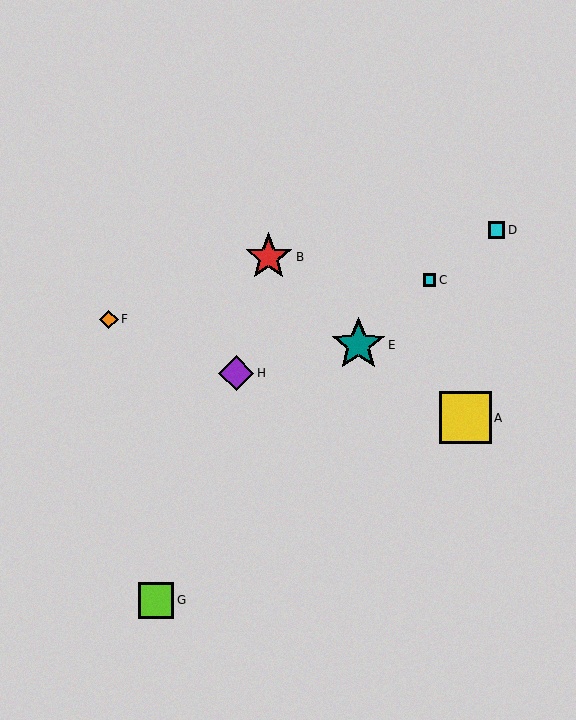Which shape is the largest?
The teal star (labeled E) is the largest.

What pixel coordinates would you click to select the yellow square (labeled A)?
Click at (465, 418) to select the yellow square A.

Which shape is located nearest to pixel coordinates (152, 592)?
The lime square (labeled G) at (156, 600) is nearest to that location.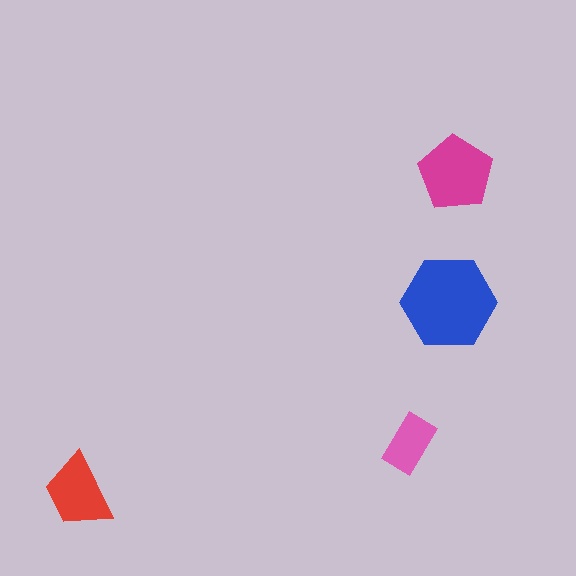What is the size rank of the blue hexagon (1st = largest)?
1st.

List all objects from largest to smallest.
The blue hexagon, the magenta pentagon, the red trapezoid, the pink rectangle.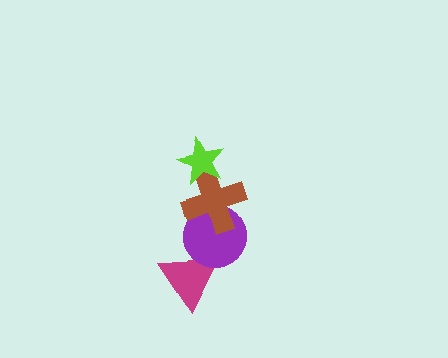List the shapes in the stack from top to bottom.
From top to bottom: the lime star, the brown cross, the purple circle, the magenta triangle.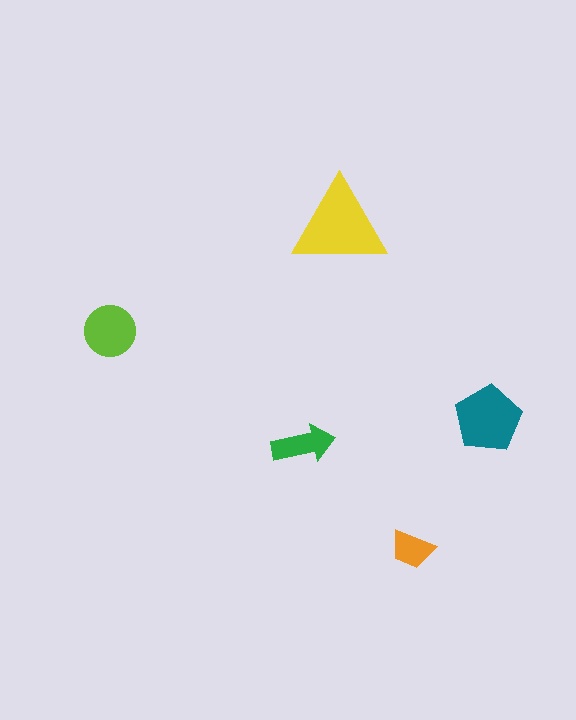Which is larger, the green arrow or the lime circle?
The lime circle.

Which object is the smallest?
The orange trapezoid.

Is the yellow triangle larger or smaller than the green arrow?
Larger.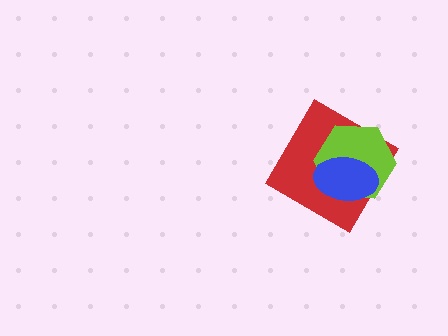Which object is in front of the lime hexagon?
The blue ellipse is in front of the lime hexagon.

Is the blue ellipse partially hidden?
No, no other shape covers it.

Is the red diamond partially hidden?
Yes, it is partially covered by another shape.